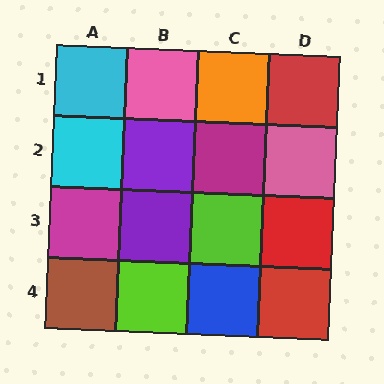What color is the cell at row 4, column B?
Lime.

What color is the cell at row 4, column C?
Blue.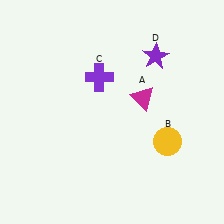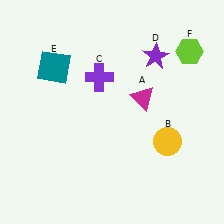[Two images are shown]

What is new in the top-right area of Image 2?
A lime hexagon (F) was added in the top-right area of Image 2.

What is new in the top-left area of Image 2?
A teal square (E) was added in the top-left area of Image 2.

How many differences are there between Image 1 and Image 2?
There are 2 differences between the two images.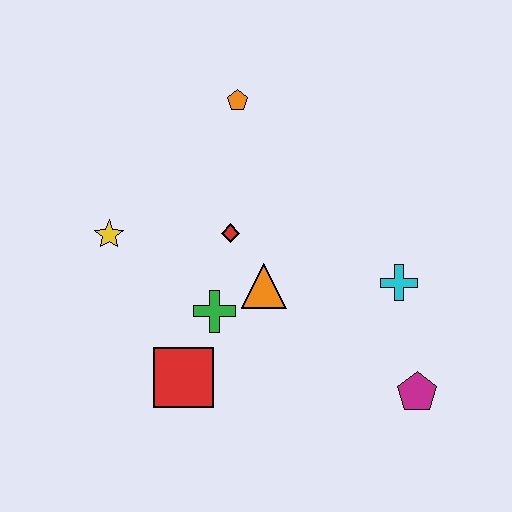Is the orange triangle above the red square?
Yes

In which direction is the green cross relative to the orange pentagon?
The green cross is below the orange pentagon.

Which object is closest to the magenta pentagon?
The cyan cross is closest to the magenta pentagon.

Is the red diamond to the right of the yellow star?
Yes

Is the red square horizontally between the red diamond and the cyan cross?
No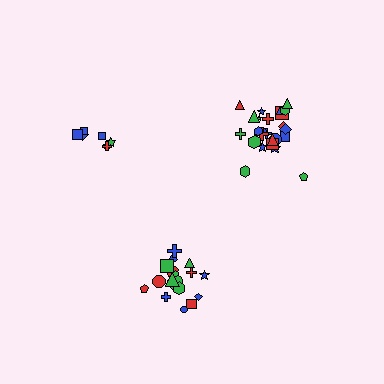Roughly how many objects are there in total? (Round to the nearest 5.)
Roughly 55 objects in total.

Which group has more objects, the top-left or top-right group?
The top-right group.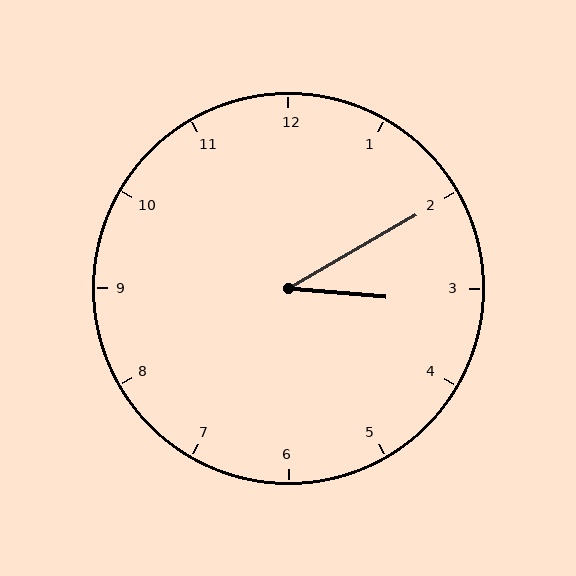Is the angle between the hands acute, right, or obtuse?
It is acute.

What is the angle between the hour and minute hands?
Approximately 35 degrees.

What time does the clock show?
3:10.